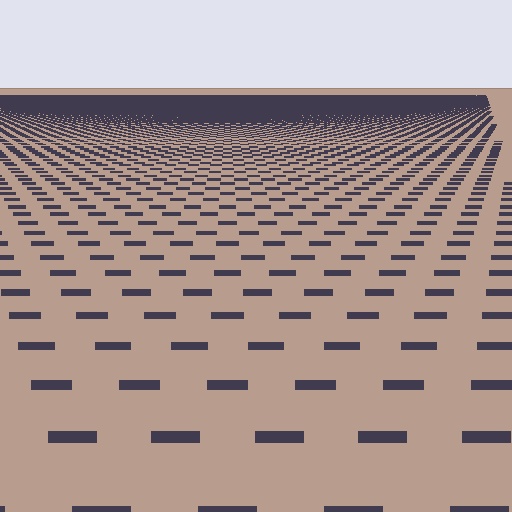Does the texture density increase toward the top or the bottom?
Density increases toward the top.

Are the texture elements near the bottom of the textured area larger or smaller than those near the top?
Larger. Near the bottom, elements are closer to the viewer and appear at a bigger on-screen size.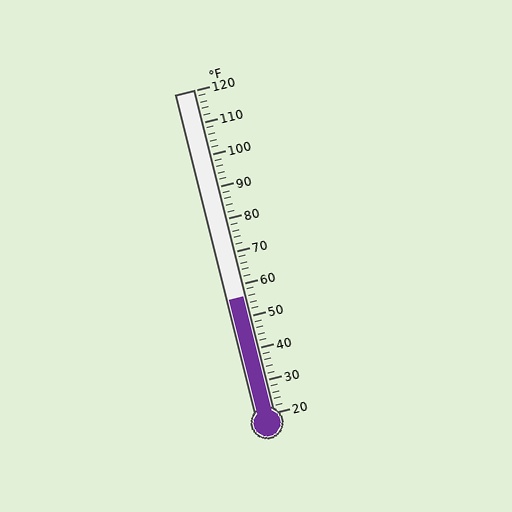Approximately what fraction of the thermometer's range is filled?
The thermometer is filled to approximately 35% of its range.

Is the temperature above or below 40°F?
The temperature is above 40°F.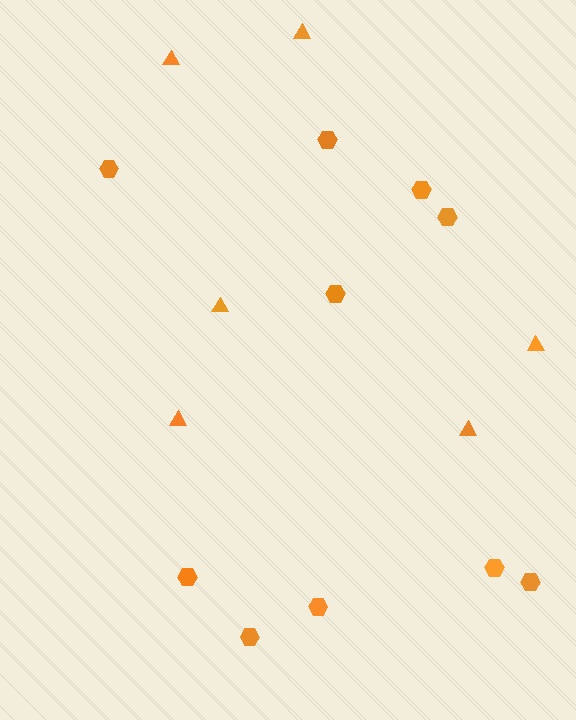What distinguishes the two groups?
There are 2 groups: one group of hexagons (10) and one group of triangles (6).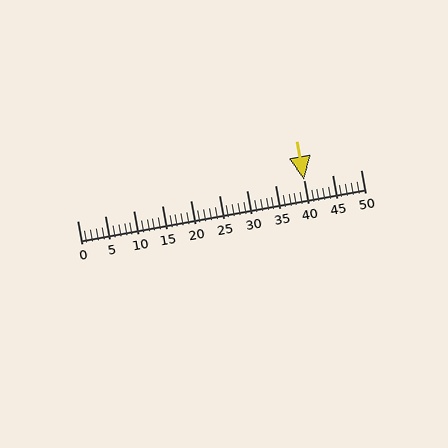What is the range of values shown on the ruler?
The ruler shows values from 0 to 50.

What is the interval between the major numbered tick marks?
The major tick marks are spaced 5 units apart.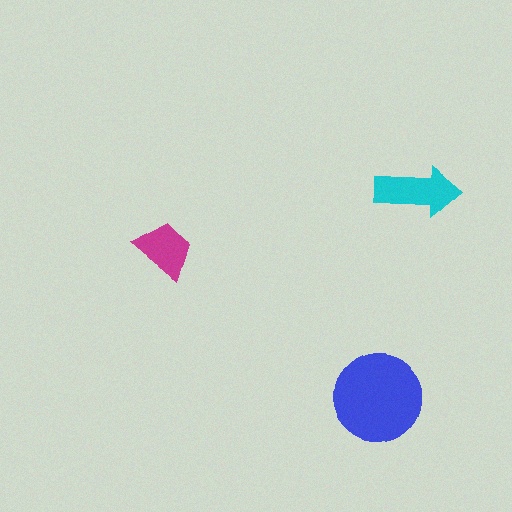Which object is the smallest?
The magenta trapezoid.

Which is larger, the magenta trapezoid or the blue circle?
The blue circle.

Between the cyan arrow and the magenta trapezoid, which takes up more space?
The cyan arrow.